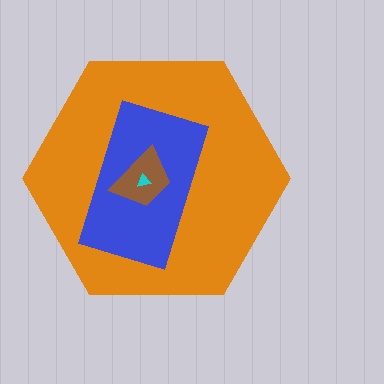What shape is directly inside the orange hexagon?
The blue rectangle.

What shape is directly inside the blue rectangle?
The brown trapezoid.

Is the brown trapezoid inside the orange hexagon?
Yes.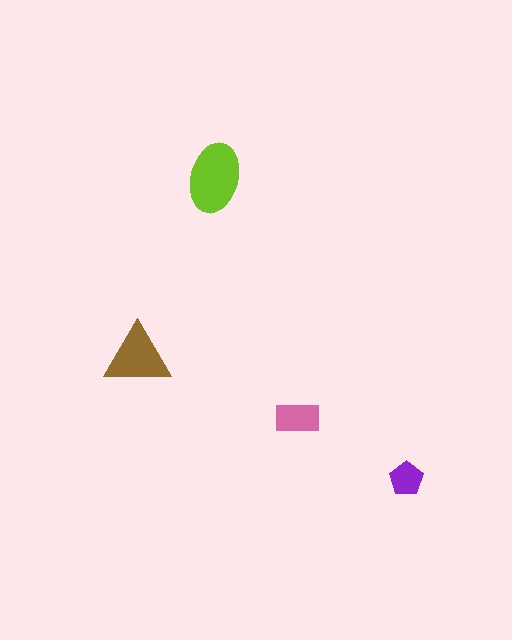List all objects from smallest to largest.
The purple pentagon, the pink rectangle, the brown triangle, the lime ellipse.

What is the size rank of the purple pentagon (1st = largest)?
4th.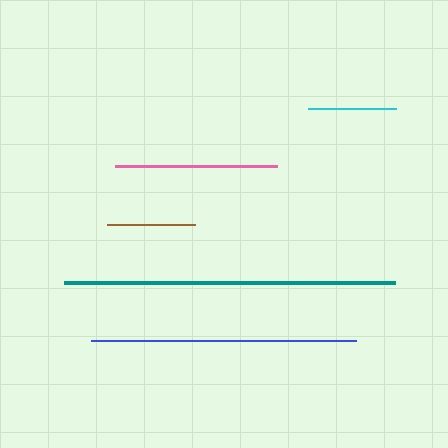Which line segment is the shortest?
The cyan line is the shortest at approximately 88 pixels.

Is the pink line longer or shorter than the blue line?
The blue line is longer than the pink line.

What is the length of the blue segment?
The blue segment is approximately 264 pixels long.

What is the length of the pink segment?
The pink segment is approximately 163 pixels long.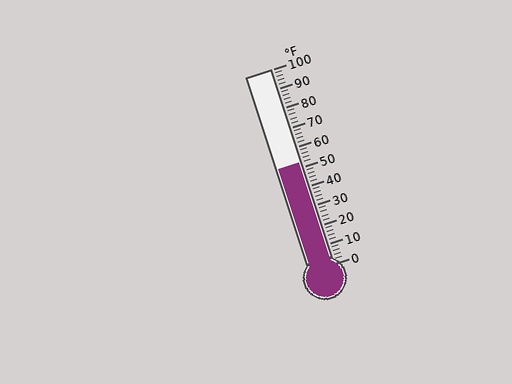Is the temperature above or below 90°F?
The temperature is below 90°F.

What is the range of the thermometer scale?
The thermometer scale ranges from 0°F to 100°F.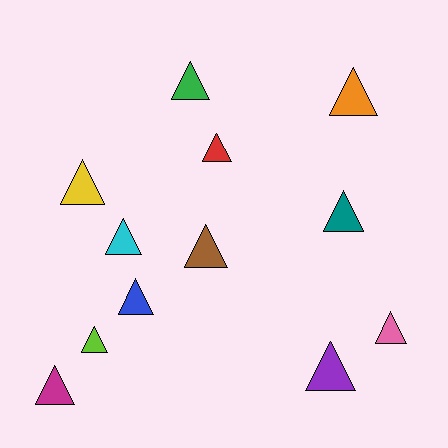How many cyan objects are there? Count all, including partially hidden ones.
There is 1 cyan object.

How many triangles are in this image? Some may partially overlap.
There are 12 triangles.